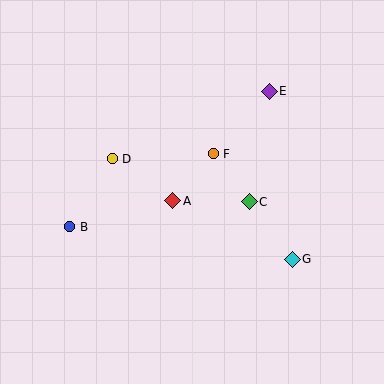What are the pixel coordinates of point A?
Point A is at (173, 201).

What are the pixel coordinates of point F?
Point F is at (213, 154).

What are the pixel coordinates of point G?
Point G is at (292, 259).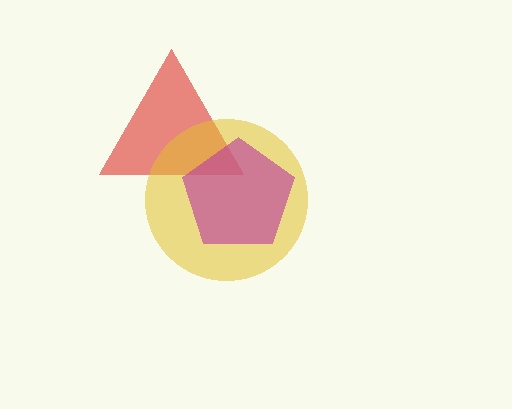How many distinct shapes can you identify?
There are 3 distinct shapes: a red triangle, a yellow circle, a magenta pentagon.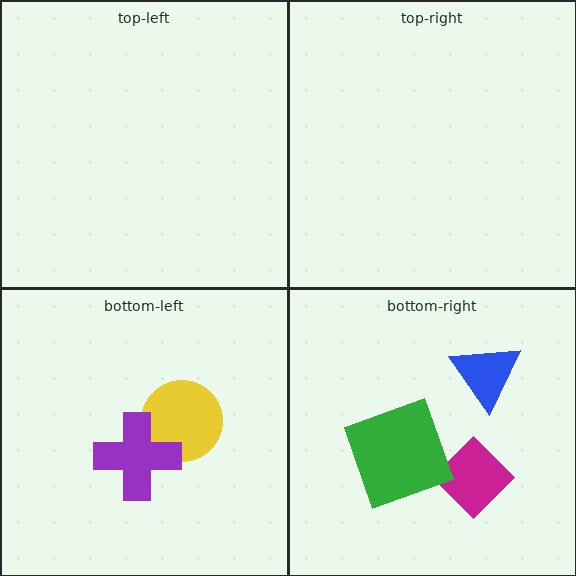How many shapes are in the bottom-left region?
2.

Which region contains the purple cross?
The bottom-left region.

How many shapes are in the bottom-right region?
3.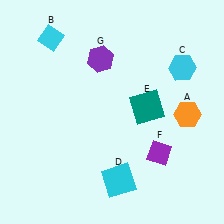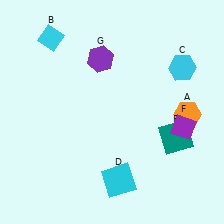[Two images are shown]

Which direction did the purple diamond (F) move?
The purple diamond (F) moved up.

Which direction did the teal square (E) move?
The teal square (E) moved down.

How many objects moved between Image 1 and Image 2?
2 objects moved between the two images.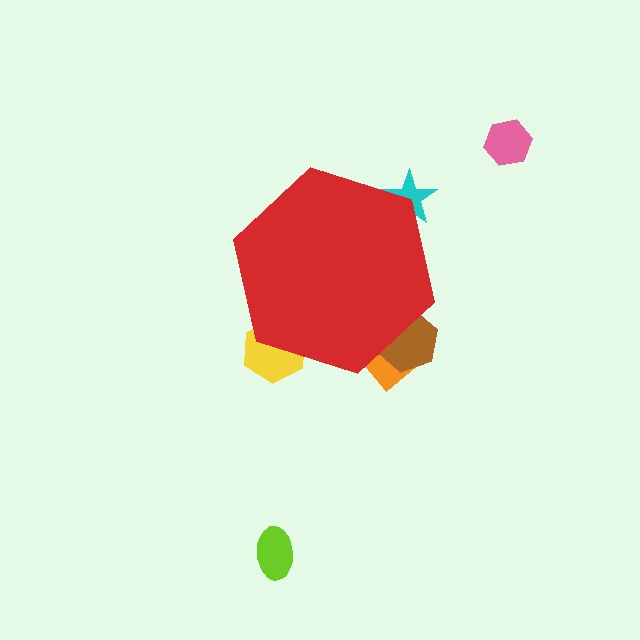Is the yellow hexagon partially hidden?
Yes, the yellow hexagon is partially hidden behind the red hexagon.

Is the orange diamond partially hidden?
Yes, the orange diamond is partially hidden behind the red hexagon.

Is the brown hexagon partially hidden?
Yes, the brown hexagon is partially hidden behind the red hexagon.